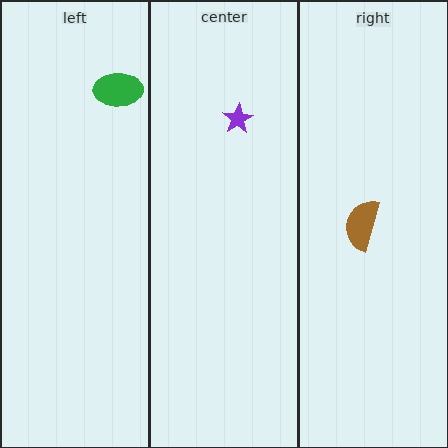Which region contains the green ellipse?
The left region.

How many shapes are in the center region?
1.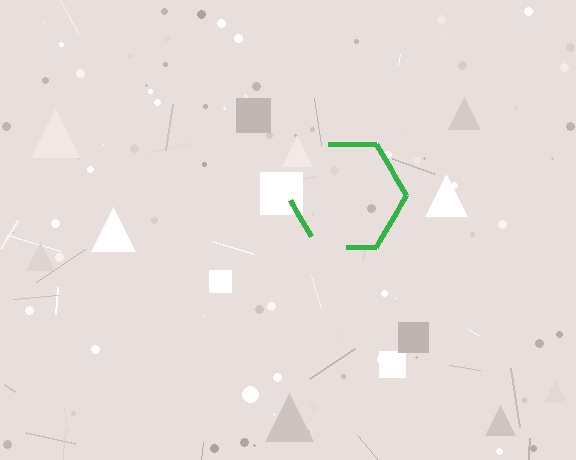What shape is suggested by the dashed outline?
The dashed outline suggests a hexagon.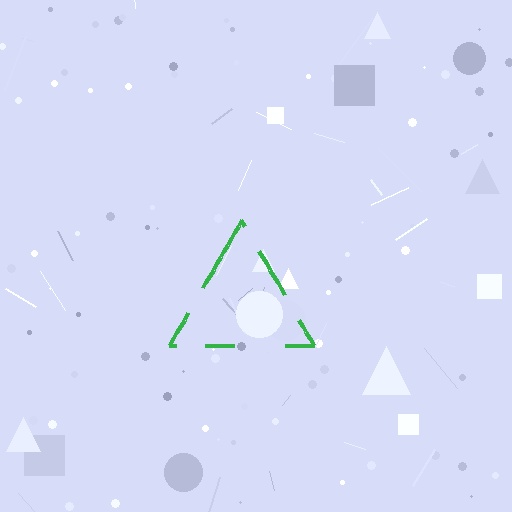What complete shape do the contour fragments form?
The contour fragments form a triangle.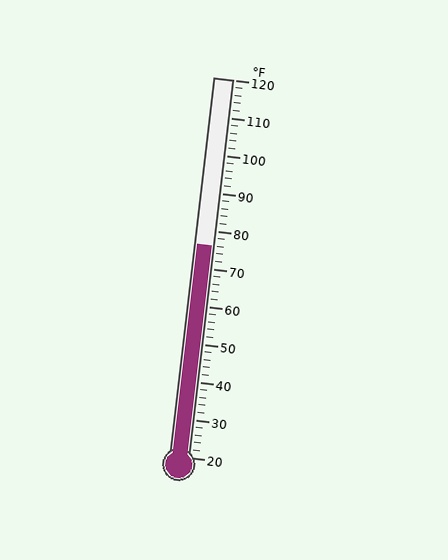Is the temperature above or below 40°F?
The temperature is above 40°F.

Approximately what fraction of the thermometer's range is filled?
The thermometer is filled to approximately 55% of its range.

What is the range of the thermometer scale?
The thermometer scale ranges from 20°F to 120°F.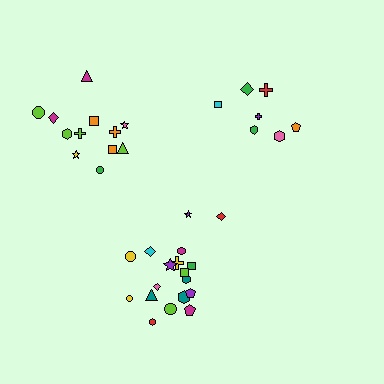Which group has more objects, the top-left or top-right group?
The top-left group.